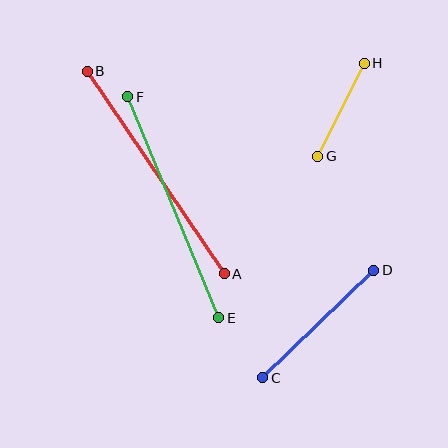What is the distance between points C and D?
The distance is approximately 155 pixels.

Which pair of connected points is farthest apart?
Points A and B are farthest apart.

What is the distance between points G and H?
The distance is approximately 104 pixels.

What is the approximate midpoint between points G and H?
The midpoint is at approximately (341, 110) pixels.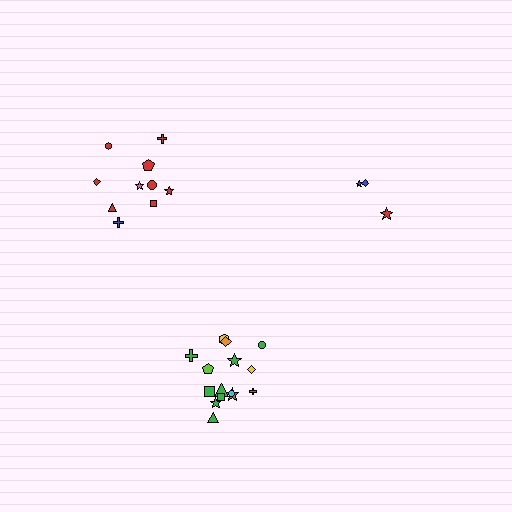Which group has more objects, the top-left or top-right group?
The top-left group.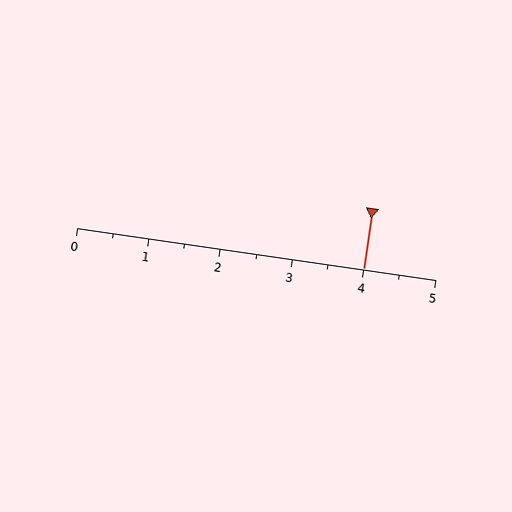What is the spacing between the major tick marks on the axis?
The major ticks are spaced 1 apart.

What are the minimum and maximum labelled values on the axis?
The axis runs from 0 to 5.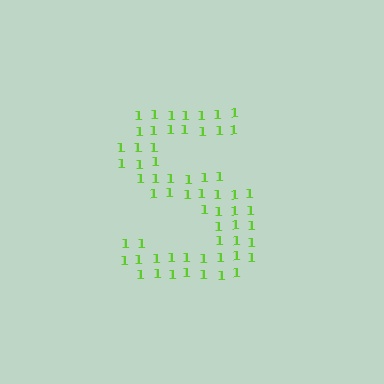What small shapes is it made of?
It is made of small digit 1's.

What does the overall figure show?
The overall figure shows the letter S.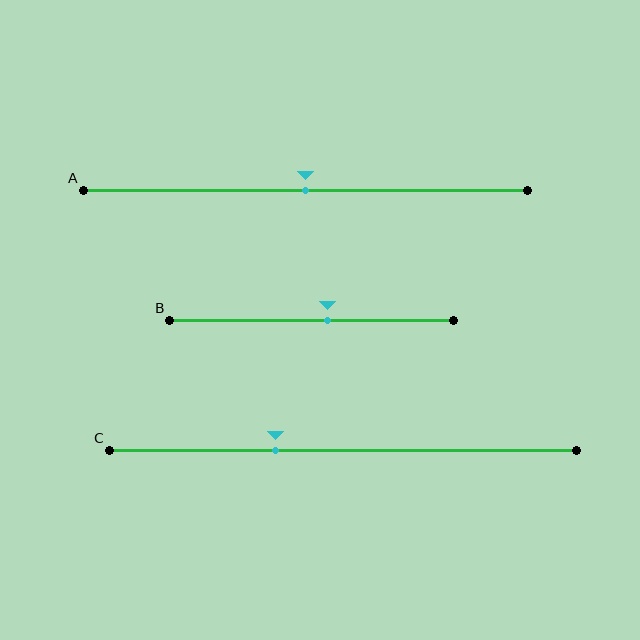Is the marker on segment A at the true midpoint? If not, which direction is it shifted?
Yes, the marker on segment A is at the true midpoint.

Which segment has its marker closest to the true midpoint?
Segment A has its marker closest to the true midpoint.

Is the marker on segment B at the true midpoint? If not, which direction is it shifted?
No, the marker on segment B is shifted to the right by about 6% of the segment length.